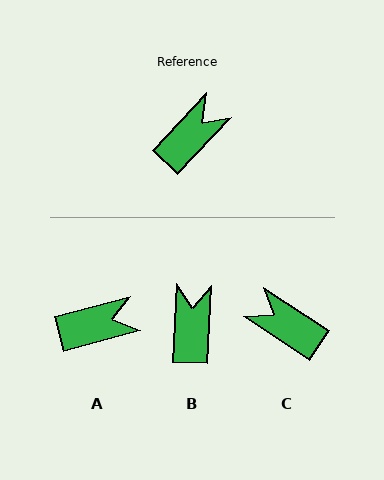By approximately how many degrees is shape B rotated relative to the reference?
Approximately 40 degrees counter-clockwise.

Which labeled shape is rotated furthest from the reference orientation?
C, about 100 degrees away.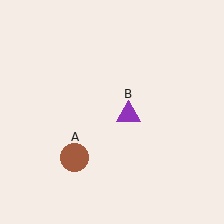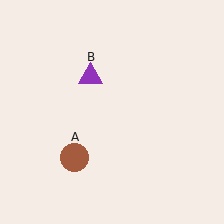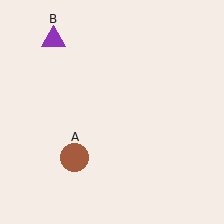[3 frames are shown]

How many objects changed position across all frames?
1 object changed position: purple triangle (object B).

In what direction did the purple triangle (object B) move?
The purple triangle (object B) moved up and to the left.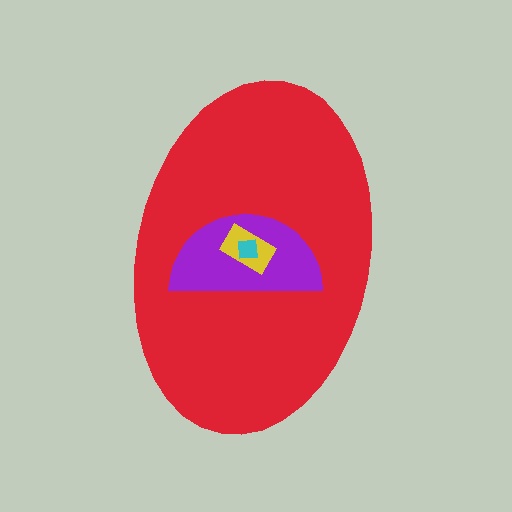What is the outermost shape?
The red ellipse.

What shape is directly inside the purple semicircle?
The yellow rectangle.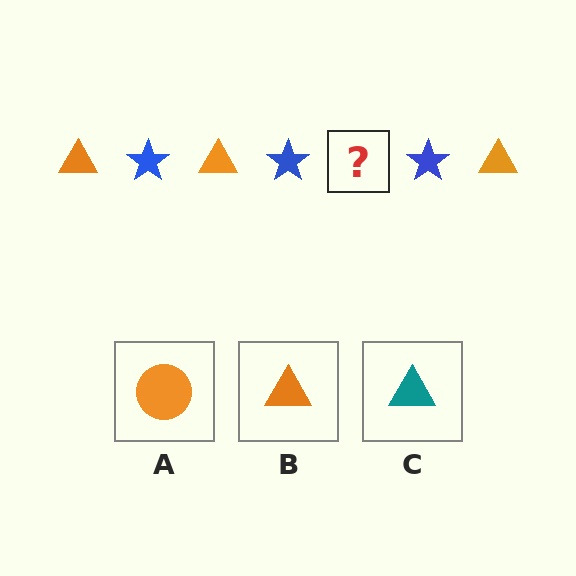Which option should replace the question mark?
Option B.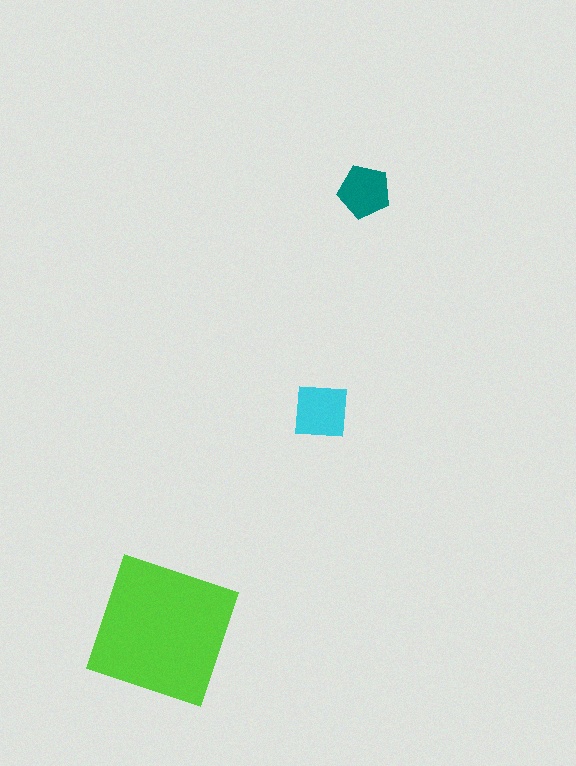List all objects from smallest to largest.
The teal pentagon, the cyan square, the lime square.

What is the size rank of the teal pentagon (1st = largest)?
3rd.